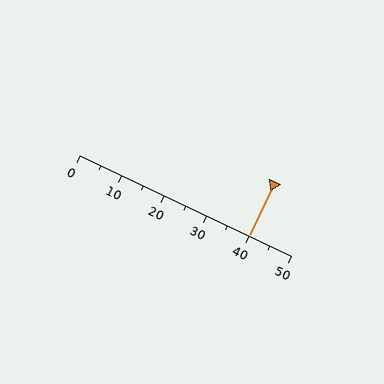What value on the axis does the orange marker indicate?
The marker indicates approximately 40.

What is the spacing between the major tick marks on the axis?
The major ticks are spaced 10 apart.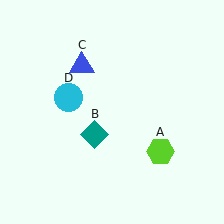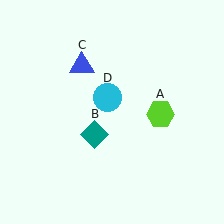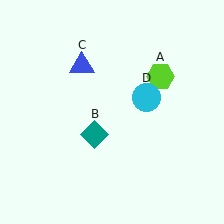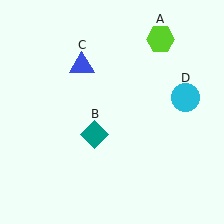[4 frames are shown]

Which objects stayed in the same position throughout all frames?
Teal diamond (object B) and blue triangle (object C) remained stationary.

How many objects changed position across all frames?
2 objects changed position: lime hexagon (object A), cyan circle (object D).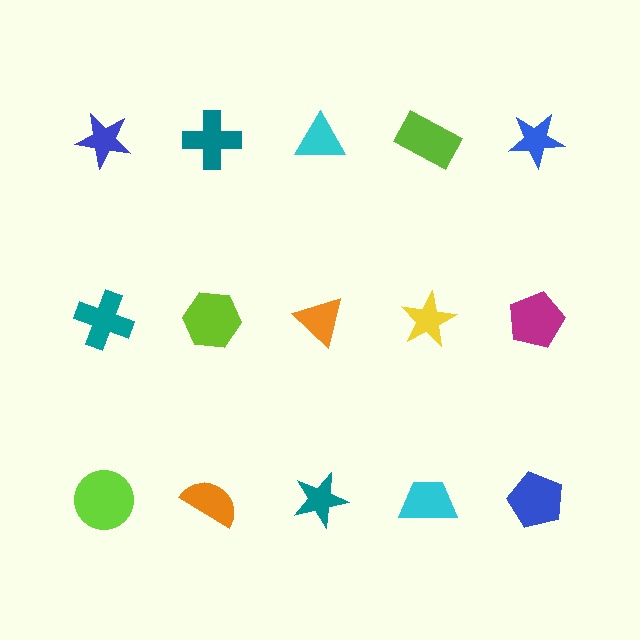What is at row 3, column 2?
An orange semicircle.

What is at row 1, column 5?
A blue star.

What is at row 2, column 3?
An orange triangle.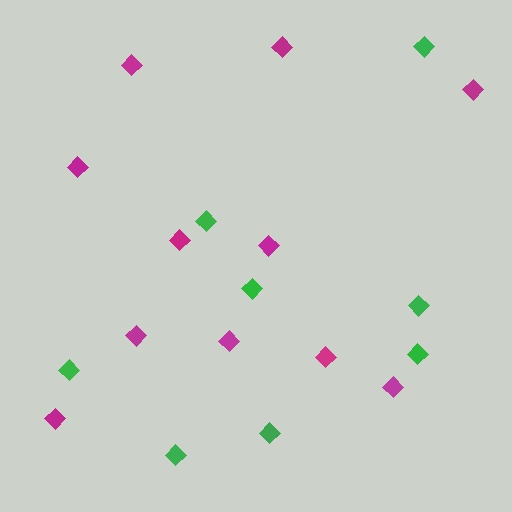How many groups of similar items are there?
There are 2 groups: one group of green diamonds (8) and one group of magenta diamonds (11).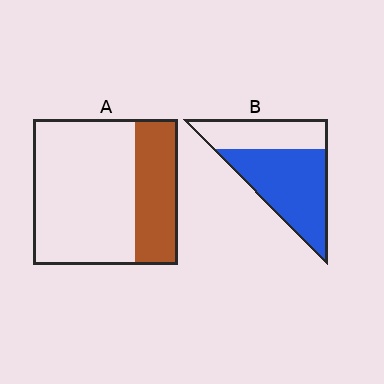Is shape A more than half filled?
No.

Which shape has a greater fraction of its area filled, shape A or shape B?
Shape B.